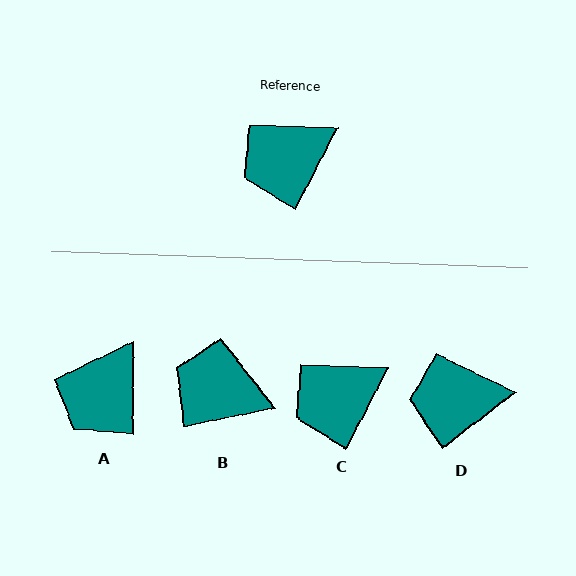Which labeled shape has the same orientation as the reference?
C.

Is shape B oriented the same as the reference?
No, it is off by about 51 degrees.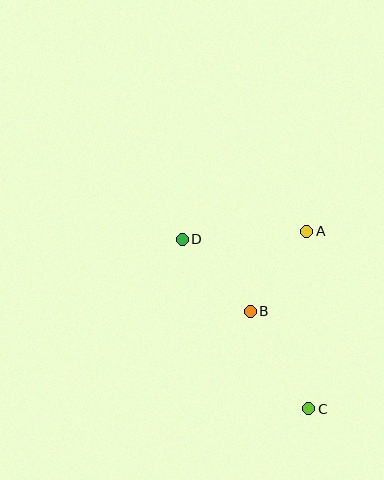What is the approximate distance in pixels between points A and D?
The distance between A and D is approximately 124 pixels.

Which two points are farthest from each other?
Points C and D are farthest from each other.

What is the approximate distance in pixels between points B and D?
The distance between B and D is approximately 99 pixels.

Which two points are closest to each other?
Points A and B are closest to each other.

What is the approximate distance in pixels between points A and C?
The distance between A and C is approximately 177 pixels.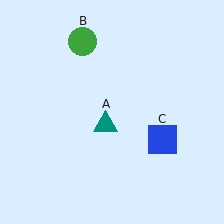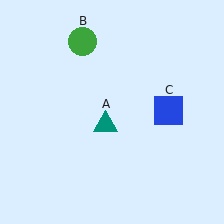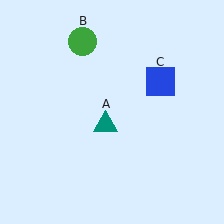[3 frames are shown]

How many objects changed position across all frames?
1 object changed position: blue square (object C).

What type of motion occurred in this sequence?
The blue square (object C) rotated counterclockwise around the center of the scene.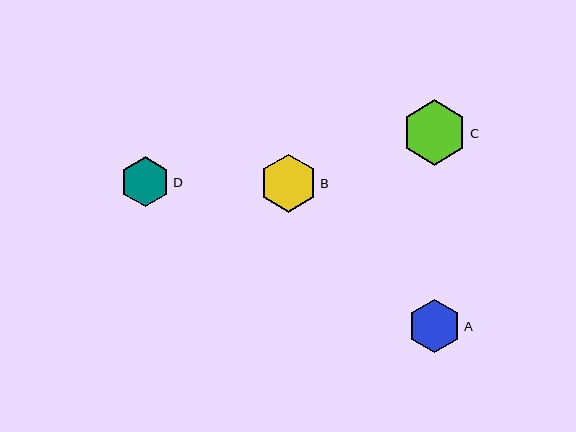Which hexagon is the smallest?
Hexagon D is the smallest with a size of approximately 49 pixels.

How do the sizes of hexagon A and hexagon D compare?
Hexagon A and hexagon D are approximately the same size.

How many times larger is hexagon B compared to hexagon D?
Hexagon B is approximately 1.2 times the size of hexagon D.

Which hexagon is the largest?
Hexagon C is the largest with a size of approximately 65 pixels.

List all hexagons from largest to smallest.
From largest to smallest: C, B, A, D.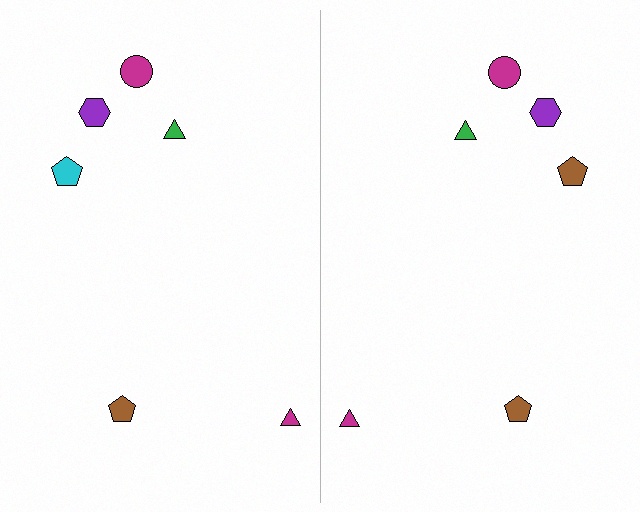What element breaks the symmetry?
The brown pentagon on the right side breaks the symmetry — its mirror counterpart is cyan.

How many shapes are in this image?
There are 12 shapes in this image.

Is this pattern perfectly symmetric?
No, the pattern is not perfectly symmetric. The brown pentagon on the right side breaks the symmetry — its mirror counterpart is cyan.